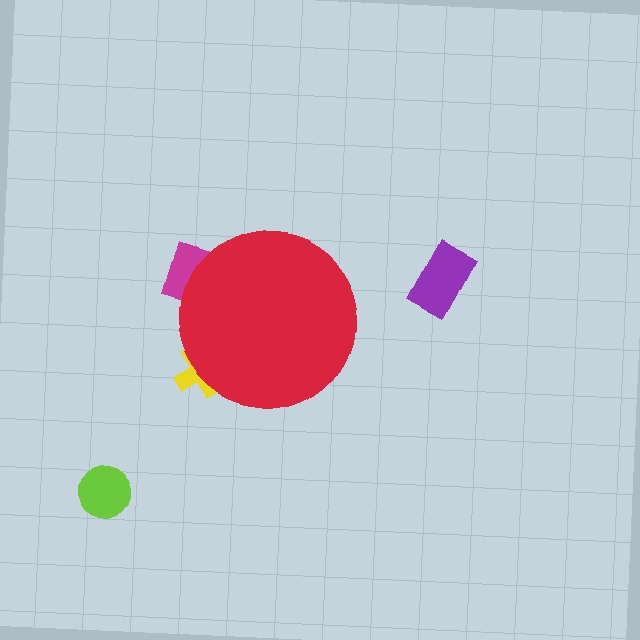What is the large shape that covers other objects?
A red circle.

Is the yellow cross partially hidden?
Yes, the yellow cross is partially hidden behind the red circle.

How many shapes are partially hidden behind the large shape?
2 shapes are partially hidden.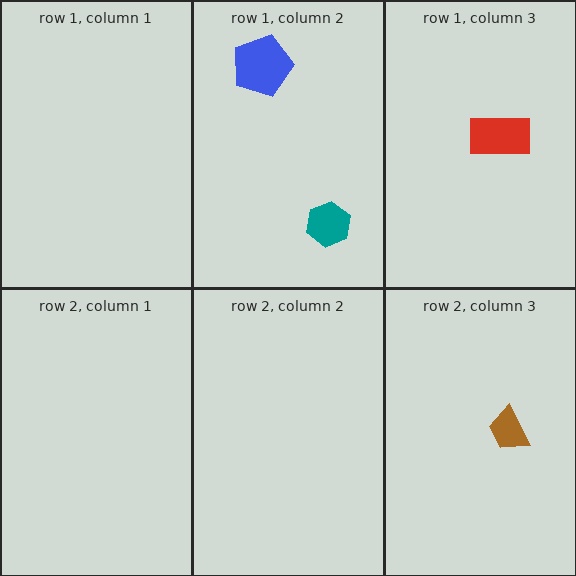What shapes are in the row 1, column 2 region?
The blue pentagon, the teal hexagon.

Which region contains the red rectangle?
The row 1, column 3 region.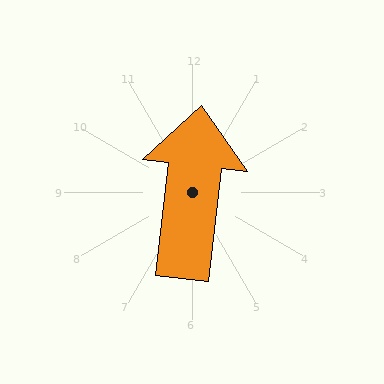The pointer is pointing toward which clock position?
Roughly 12 o'clock.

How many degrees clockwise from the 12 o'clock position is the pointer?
Approximately 7 degrees.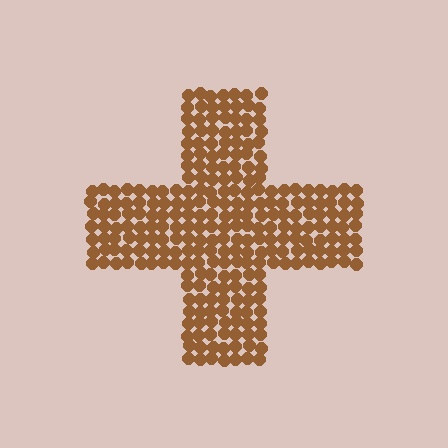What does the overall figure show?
The overall figure shows a cross.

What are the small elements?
The small elements are circles.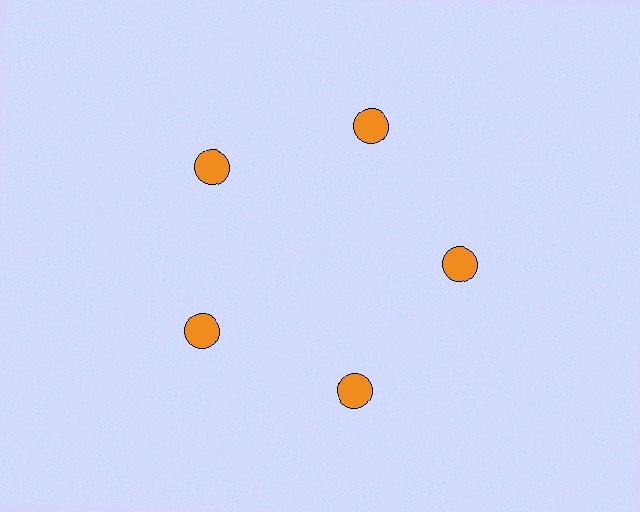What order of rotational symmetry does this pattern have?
This pattern has 5-fold rotational symmetry.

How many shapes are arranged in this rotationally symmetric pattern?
There are 5 shapes, arranged in 5 groups of 1.